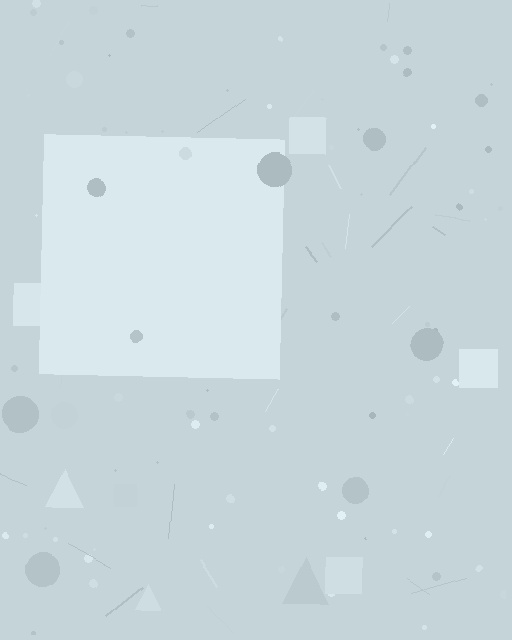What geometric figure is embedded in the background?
A square is embedded in the background.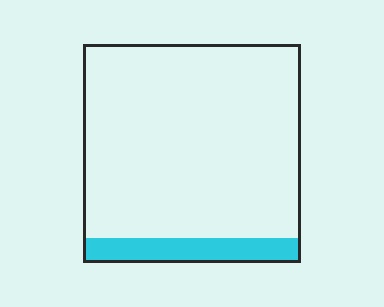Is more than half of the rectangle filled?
No.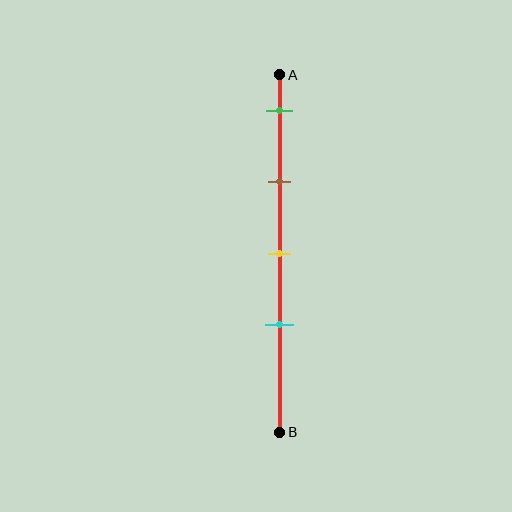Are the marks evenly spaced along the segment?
Yes, the marks are approximately evenly spaced.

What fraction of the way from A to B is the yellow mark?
The yellow mark is approximately 50% (0.5) of the way from A to B.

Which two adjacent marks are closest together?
The yellow and cyan marks are the closest adjacent pair.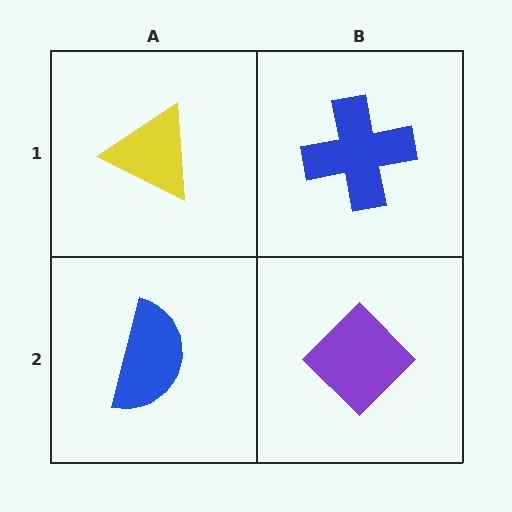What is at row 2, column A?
A blue semicircle.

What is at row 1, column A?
A yellow triangle.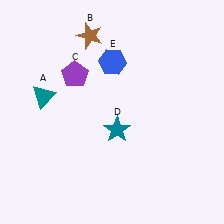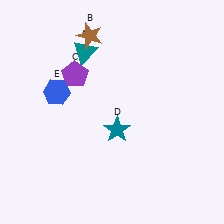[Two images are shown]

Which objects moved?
The objects that moved are: the teal triangle (A), the blue hexagon (E).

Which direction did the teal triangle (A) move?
The teal triangle (A) moved up.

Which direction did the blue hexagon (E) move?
The blue hexagon (E) moved left.